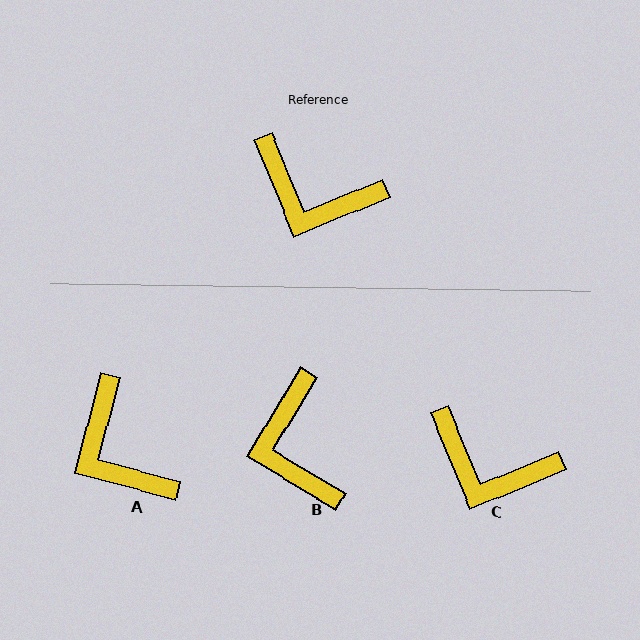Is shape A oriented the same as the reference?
No, it is off by about 37 degrees.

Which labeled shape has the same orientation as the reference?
C.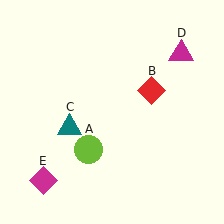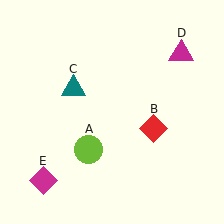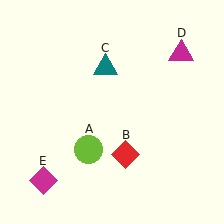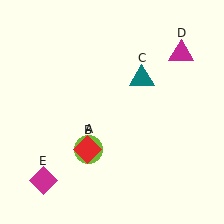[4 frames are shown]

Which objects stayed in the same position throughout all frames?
Lime circle (object A) and magenta triangle (object D) and magenta diamond (object E) remained stationary.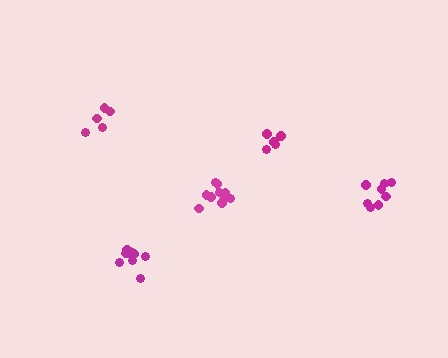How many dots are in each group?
Group 1: 5 dots, Group 2: 5 dots, Group 3: 8 dots, Group 4: 9 dots, Group 5: 10 dots (37 total).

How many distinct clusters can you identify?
There are 5 distinct clusters.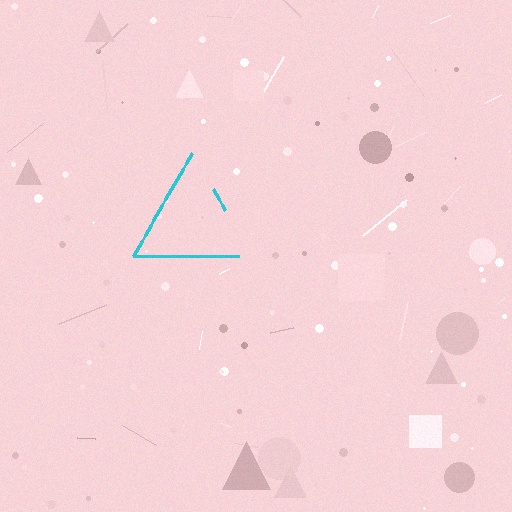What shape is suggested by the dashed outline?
The dashed outline suggests a triangle.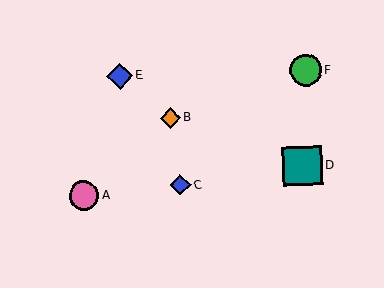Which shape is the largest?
The teal square (labeled D) is the largest.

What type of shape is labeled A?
Shape A is a pink circle.